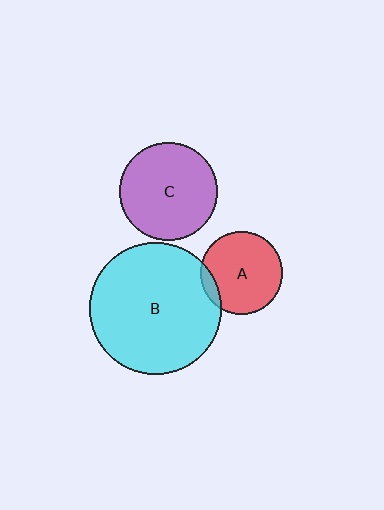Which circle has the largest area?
Circle B (cyan).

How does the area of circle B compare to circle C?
Approximately 1.8 times.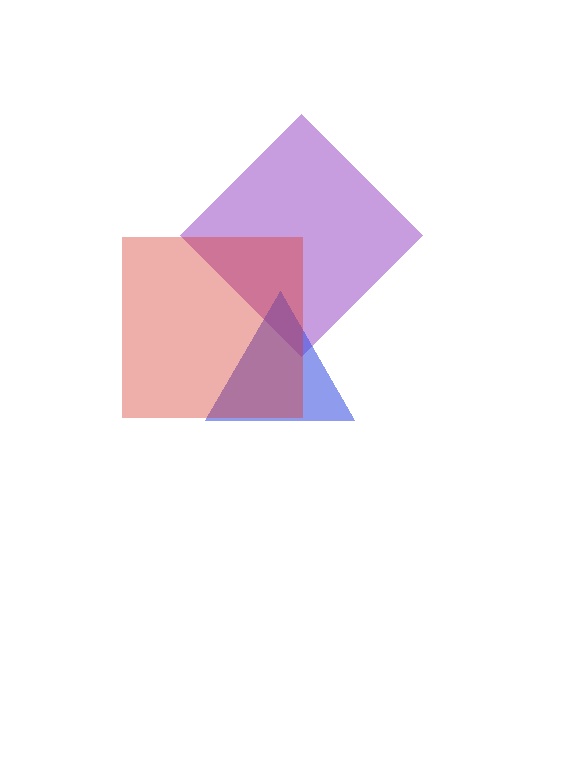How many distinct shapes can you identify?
There are 3 distinct shapes: a purple diamond, a blue triangle, a red square.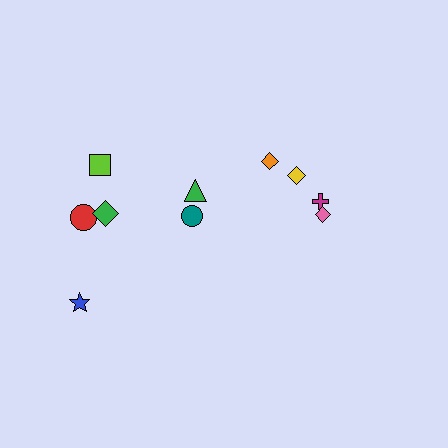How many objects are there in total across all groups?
There are 10 objects.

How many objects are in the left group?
There are 6 objects.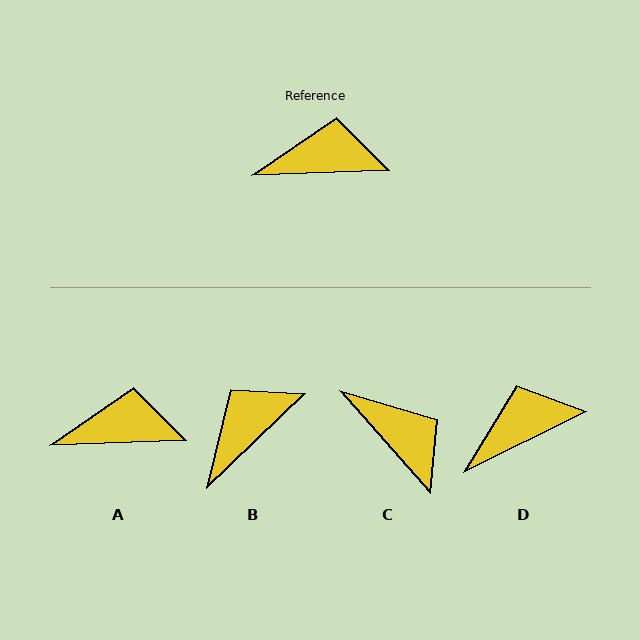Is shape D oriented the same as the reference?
No, it is off by about 24 degrees.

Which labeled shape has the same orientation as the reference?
A.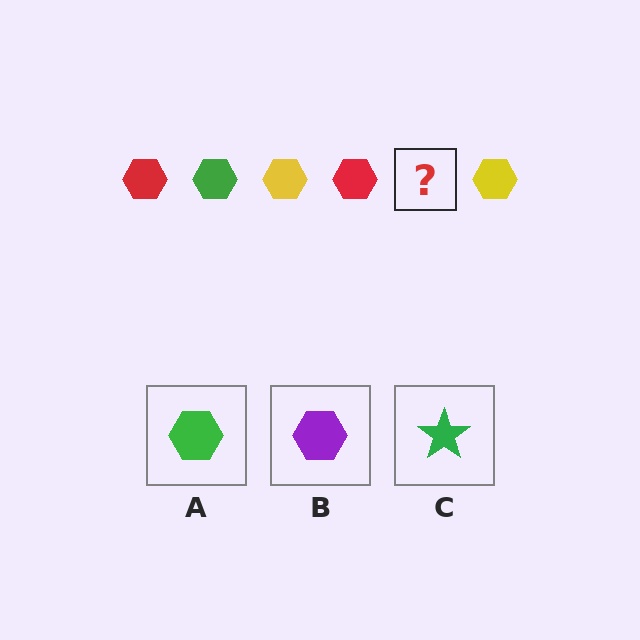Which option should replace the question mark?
Option A.